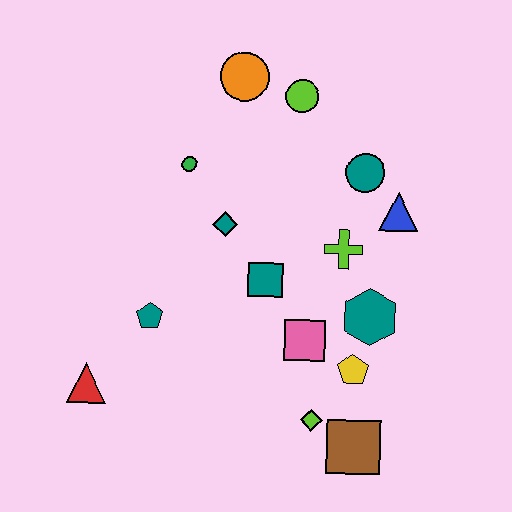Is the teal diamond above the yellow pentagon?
Yes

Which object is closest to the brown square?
The lime diamond is closest to the brown square.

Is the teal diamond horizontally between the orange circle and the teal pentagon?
Yes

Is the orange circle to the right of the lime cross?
No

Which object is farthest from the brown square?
The orange circle is farthest from the brown square.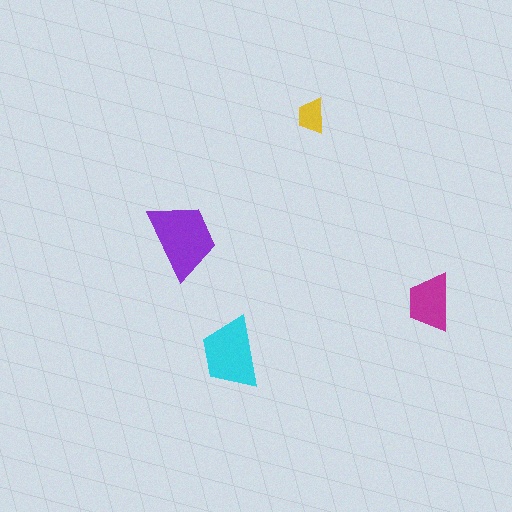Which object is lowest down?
The cyan trapezoid is bottommost.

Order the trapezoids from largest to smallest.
the purple one, the cyan one, the magenta one, the yellow one.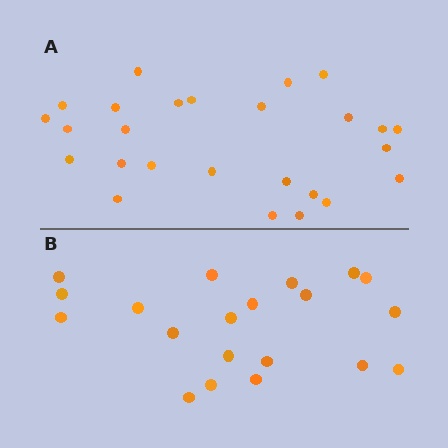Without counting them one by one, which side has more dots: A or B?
Region A (the top region) has more dots.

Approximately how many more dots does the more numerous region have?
Region A has about 6 more dots than region B.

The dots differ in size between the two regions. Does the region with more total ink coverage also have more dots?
No. Region B has more total ink coverage because its dots are larger, but region A actually contains more individual dots. Total area can be misleading — the number of items is what matters here.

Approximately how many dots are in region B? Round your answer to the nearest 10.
About 20 dots.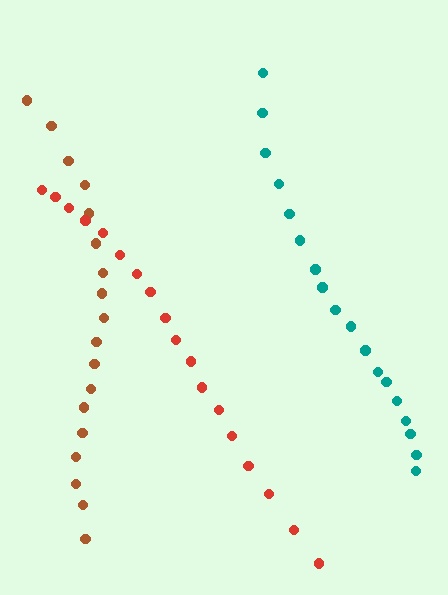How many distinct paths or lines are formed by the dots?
There are 3 distinct paths.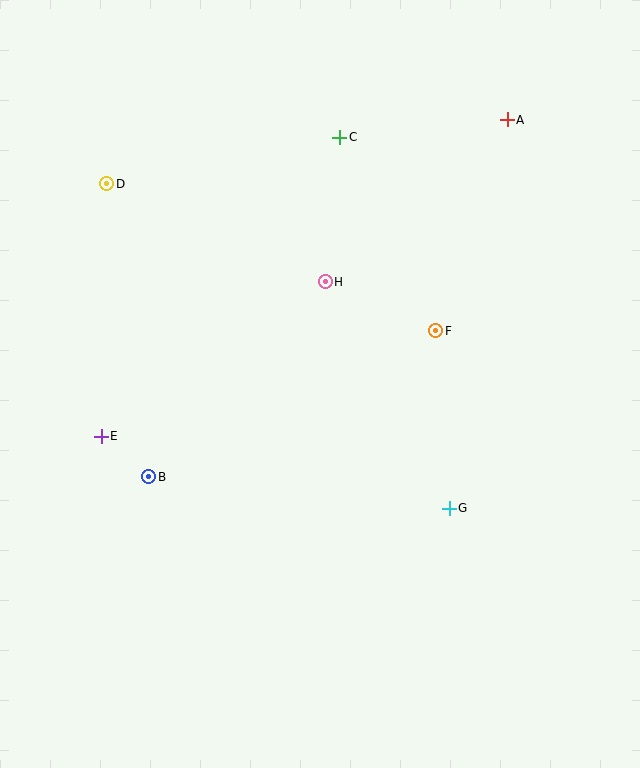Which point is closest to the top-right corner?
Point A is closest to the top-right corner.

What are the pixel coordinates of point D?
Point D is at (107, 184).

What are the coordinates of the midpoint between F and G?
The midpoint between F and G is at (442, 419).